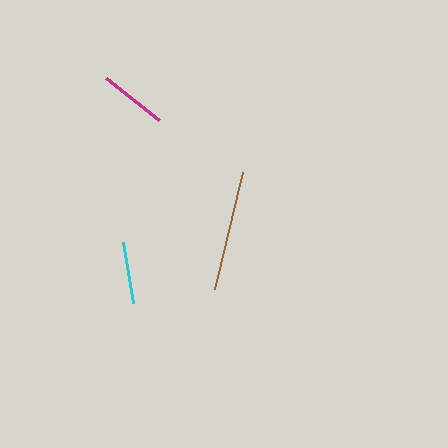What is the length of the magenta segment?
The magenta segment is approximately 68 pixels long.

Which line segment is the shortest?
The cyan line is the shortest at approximately 62 pixels.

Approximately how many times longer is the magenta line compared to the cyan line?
The magenta line is approximately 1.1 times the length of the cyan line.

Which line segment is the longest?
The brown line is the longest at approximately 120 pixels.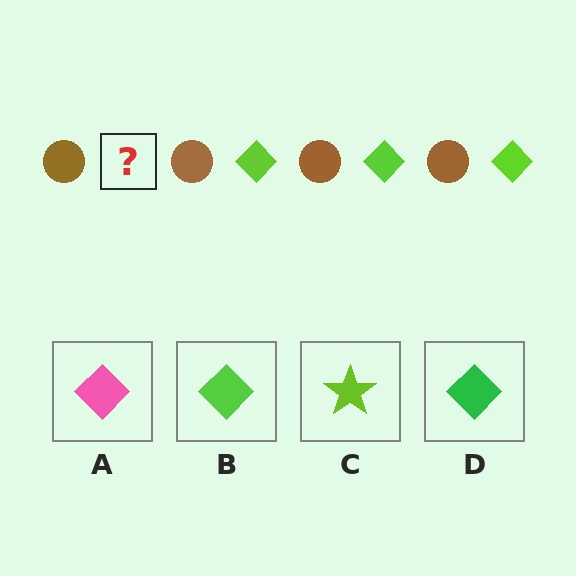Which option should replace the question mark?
Option B.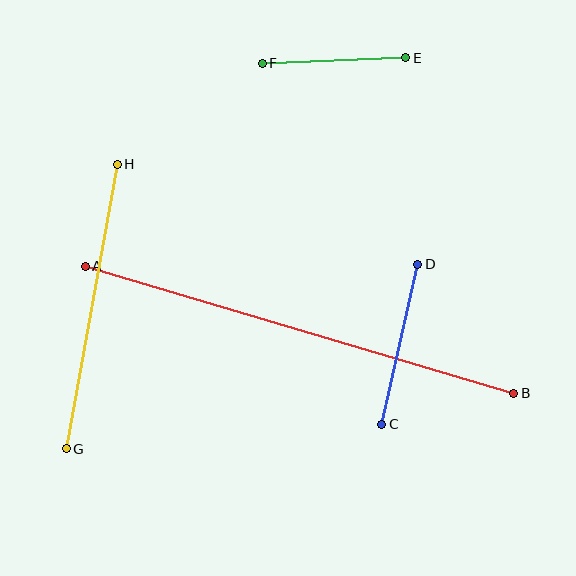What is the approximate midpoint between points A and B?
The midpoint is at approximately (300, 330) pixels.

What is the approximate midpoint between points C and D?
The midpoint is at approximately (400, 344) pixels.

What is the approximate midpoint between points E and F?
The midpoint is at approximately (334, 61) pixels.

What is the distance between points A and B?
The distance is approximately 447 pixels.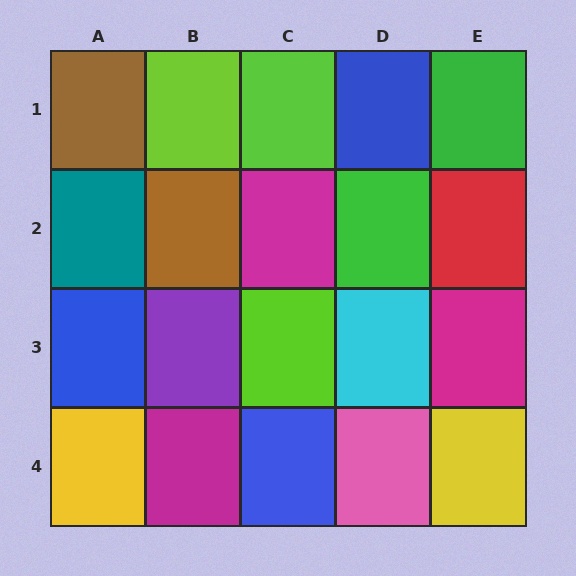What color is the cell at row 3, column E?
Magenta.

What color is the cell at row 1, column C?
Lime.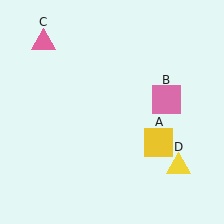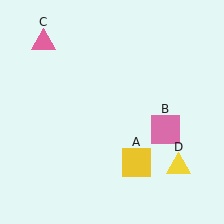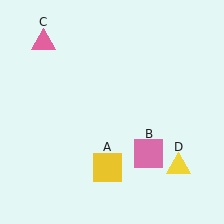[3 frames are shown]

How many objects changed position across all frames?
2 objects changed position: yellow square (object A), pink square (object B).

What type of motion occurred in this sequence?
The yellow square (object A), pink square (object B) rotated clockwise around the center of the scene.